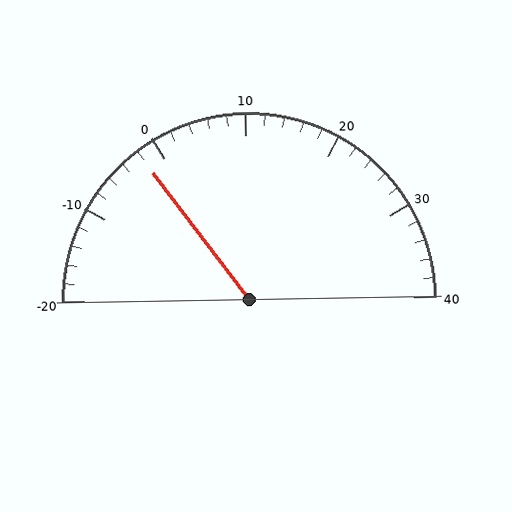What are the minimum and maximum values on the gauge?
The gauge ranges from -20 to 40.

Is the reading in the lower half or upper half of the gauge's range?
The reading is in the lower half of the range (-20 to 40).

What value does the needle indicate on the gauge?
The needle indicates approximately -2.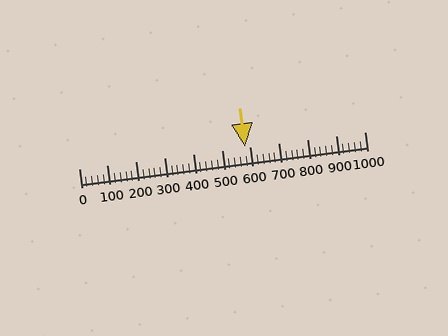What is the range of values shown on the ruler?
The ruler shows values from 0 to 1000.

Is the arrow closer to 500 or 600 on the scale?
The arrow is closer to 600.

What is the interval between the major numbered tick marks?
The major tick marks are spaced 100 units apart.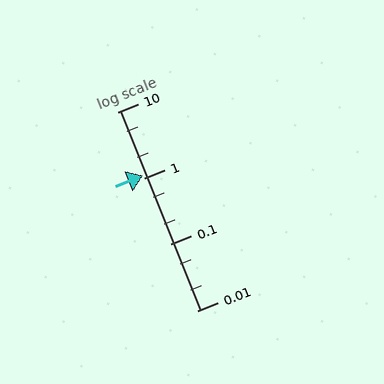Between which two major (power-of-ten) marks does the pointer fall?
The pointer is between 1 and 10.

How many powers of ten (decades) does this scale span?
The scale spans 3 decades, from 0.01 to 10.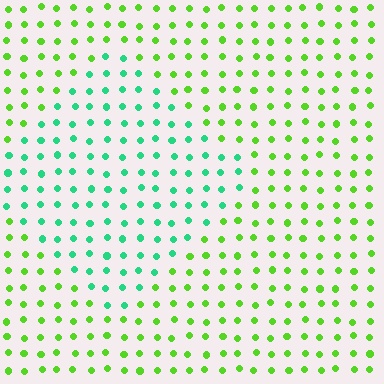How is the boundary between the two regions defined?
The boundary is defined purely by a slight shift in hue (about 48 degrees). Spacing, size, and orientation are identical on both sides.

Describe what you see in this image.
The image is filled with small lime elements in a uniform arrangement. A diamond-shaped region is visible where the elements are tinted to a slightly different hue, forming a subtle color boundary.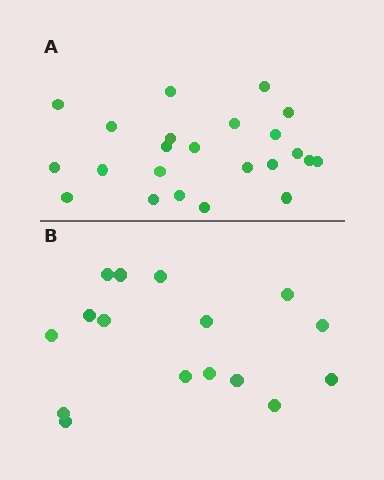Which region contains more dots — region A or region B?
Region A (the top region) has more dots.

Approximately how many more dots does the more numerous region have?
Region A has roughly 8 or so more dots than region B.